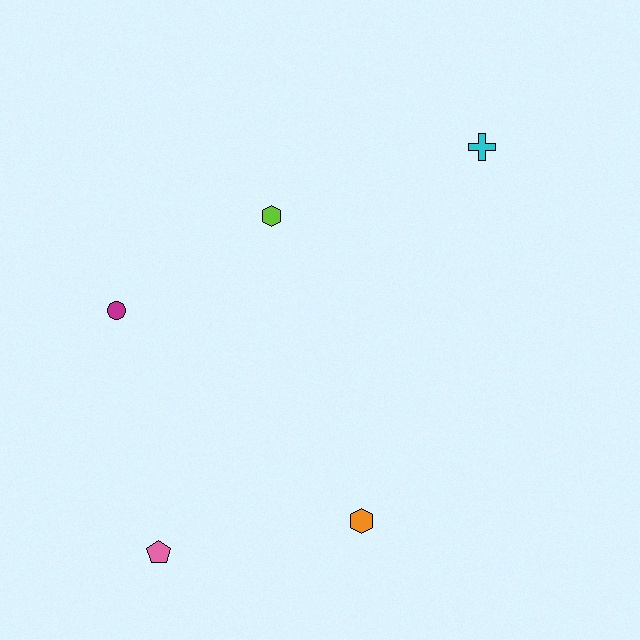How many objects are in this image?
There are 5 objects.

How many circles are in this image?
There is 1 circle.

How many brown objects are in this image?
There are no brown objects.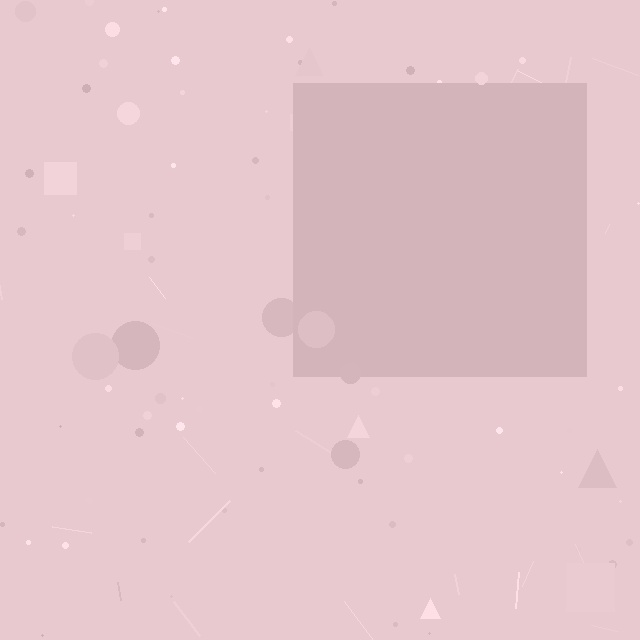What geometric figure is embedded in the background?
A square is embedded in the background.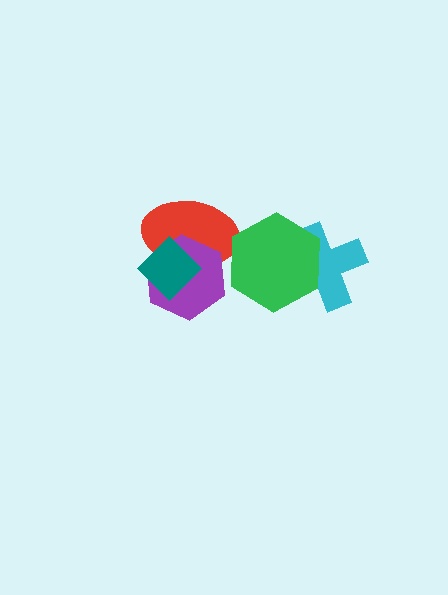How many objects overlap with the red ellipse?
3 objects overlap with the red ellipse.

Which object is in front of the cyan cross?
The green hexagon is in front of the cyan cross.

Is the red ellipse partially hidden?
Yes, it is partially covered by another shape.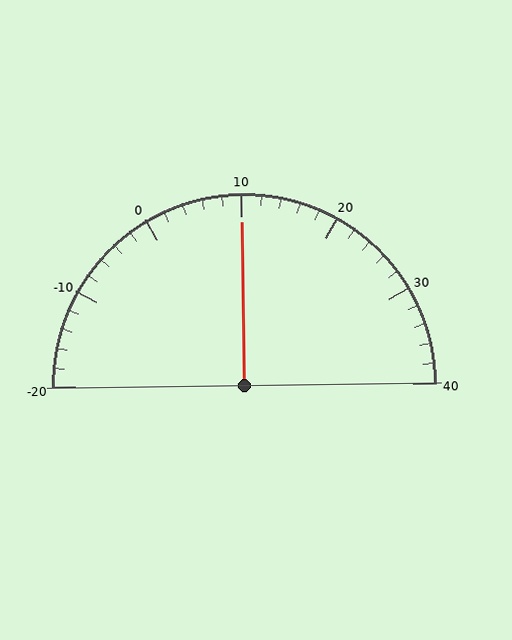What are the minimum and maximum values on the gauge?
The gauge ranges from -20 to 40.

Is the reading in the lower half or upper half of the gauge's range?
The reading is in the upper half of the range (-20 to 40).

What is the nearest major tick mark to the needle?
The nearest major tick mark is 10.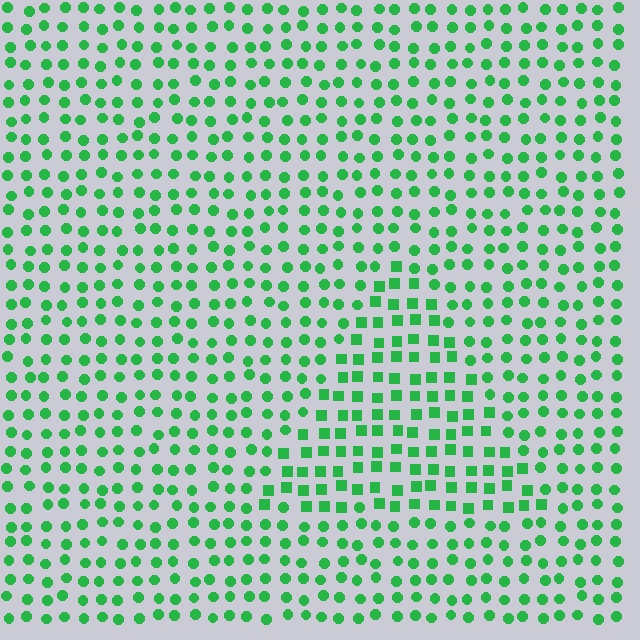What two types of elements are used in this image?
The image uses squares inside the triangle region and circles outside it.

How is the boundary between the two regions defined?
The boundary is defined by a change in element shape: squares inside vs. circles outside. All elements share the same color and spacing.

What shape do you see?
I see a triangle.